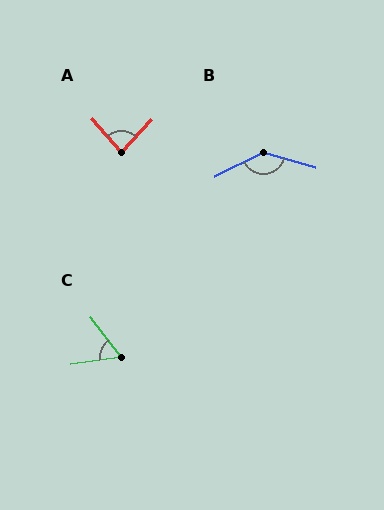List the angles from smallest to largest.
C (61°), A (84°), B (138°).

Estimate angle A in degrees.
Approximately 84 degrees.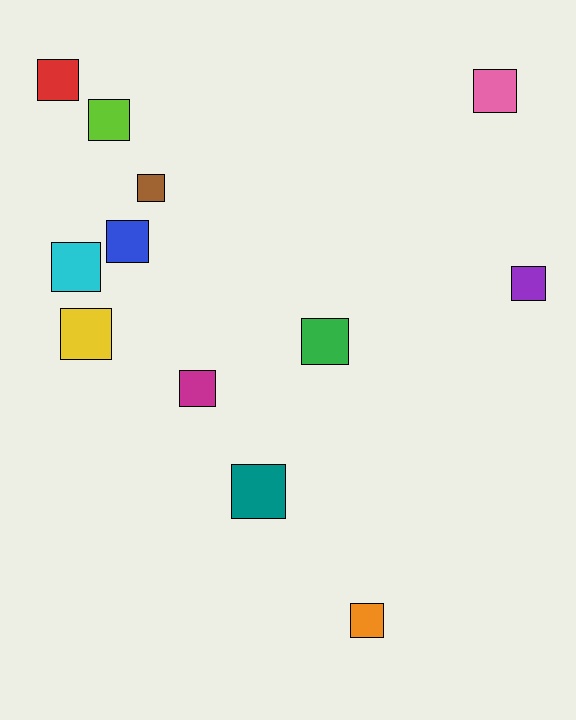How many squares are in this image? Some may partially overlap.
There are 12 squares.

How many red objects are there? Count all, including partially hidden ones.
There is 1 red object.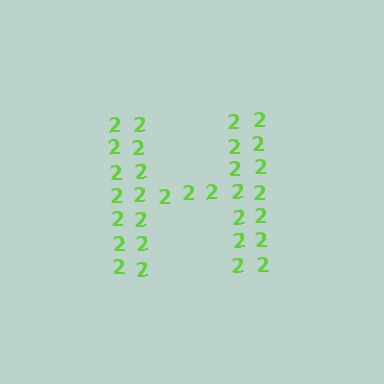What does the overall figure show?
The overall figure shows the letter H.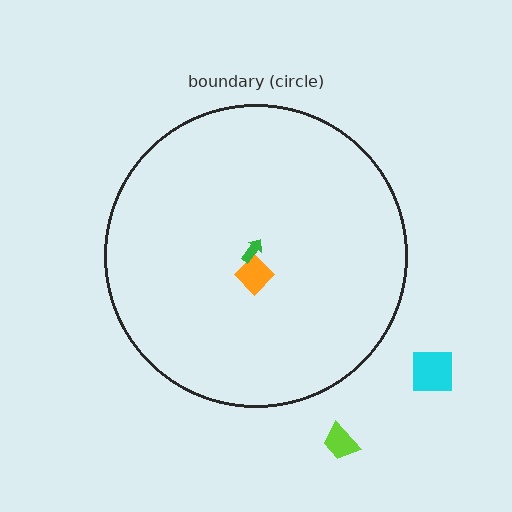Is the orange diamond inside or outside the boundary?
Inside.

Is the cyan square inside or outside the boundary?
Outside.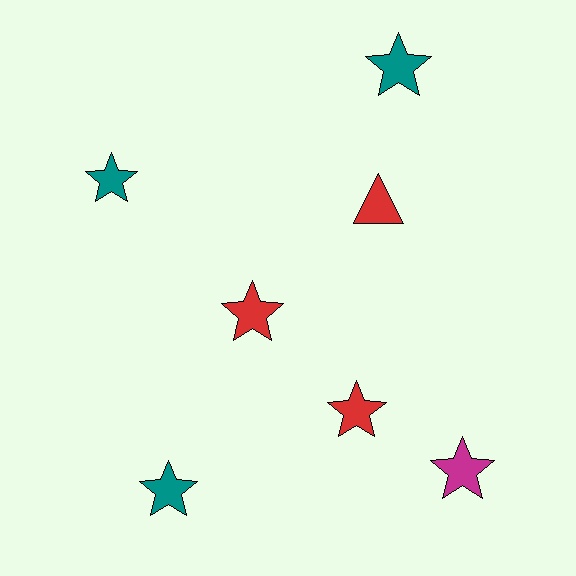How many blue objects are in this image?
There are no blue objects.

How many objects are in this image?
There are 7 objects.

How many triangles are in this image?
There is 1 triangle.